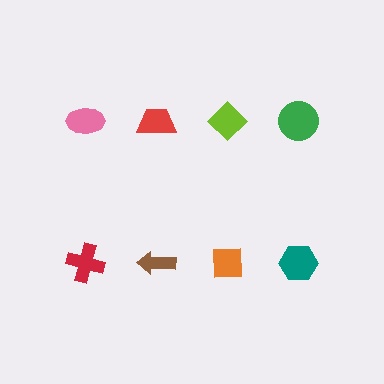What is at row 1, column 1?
A pink ellipse.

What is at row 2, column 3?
An orange square.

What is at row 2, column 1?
A red cross.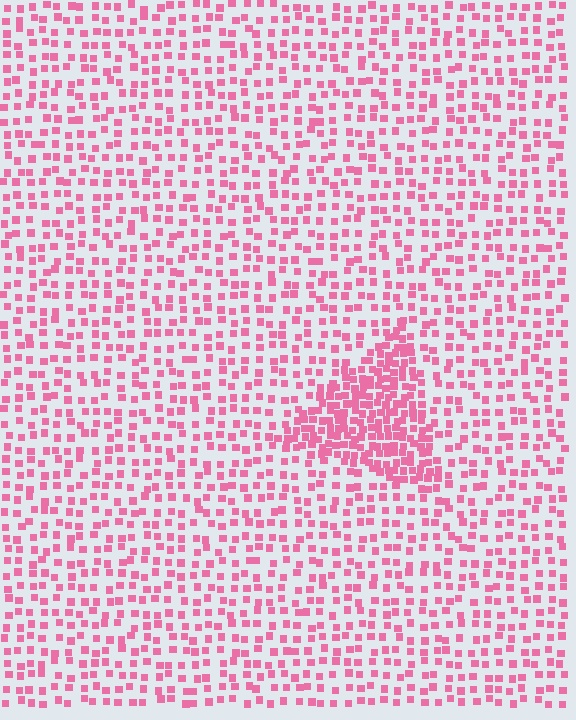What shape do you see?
I see a triangle.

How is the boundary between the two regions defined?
The boundary is defined by a change in element density (approximately 2.3x ratio). All elements are the same color, size, and shape.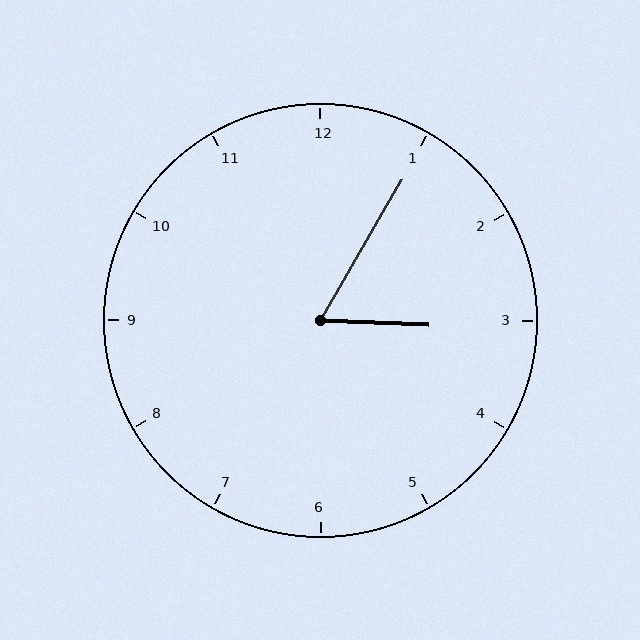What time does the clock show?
3:05.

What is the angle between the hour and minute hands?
Approximately 62 degrees.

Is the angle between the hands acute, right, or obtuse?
It is acute.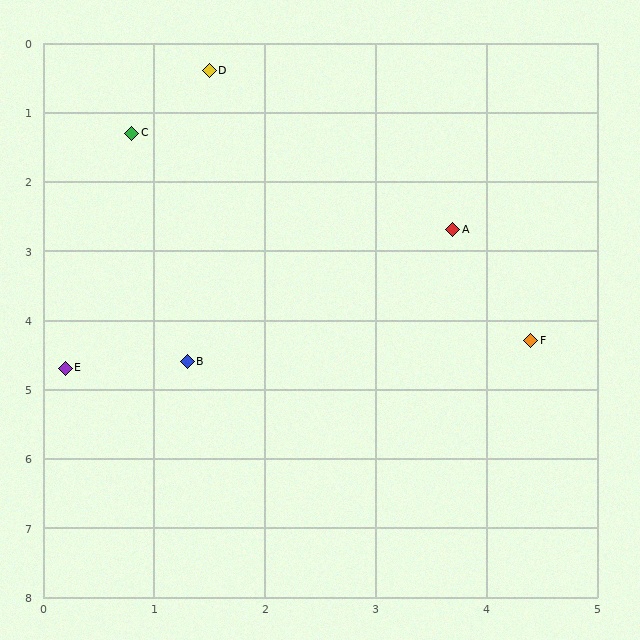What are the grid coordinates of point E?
Point E is at approximately (0.2, 4.7).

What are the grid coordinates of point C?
Point C is at approximately (0.8, 1.3).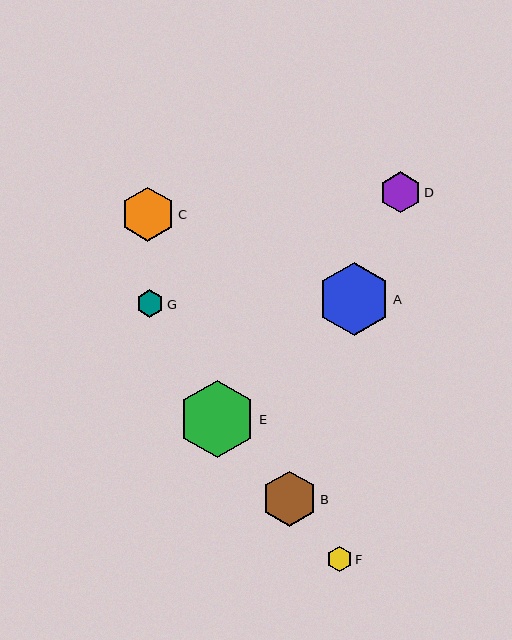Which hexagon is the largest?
Hexagon E is the largest with a size of approximately 78 pixels.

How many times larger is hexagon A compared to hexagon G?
Hexagon A is approximately 2.7 times the size of hexagon G.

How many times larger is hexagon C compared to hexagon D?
Hexagon C is approximately 1.3 times the size of hexagon D.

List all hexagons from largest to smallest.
From largest to smallest: E, A, B, C, D, G, F.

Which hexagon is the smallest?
Hexagon F is the smallest with a size of approximately 25 pixels.